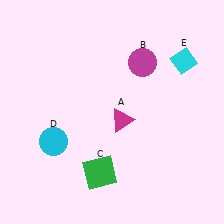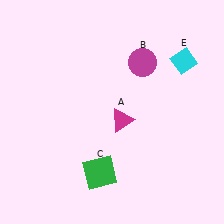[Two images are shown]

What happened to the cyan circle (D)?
The cyan circle (D) was removed in Image 2. It was in the bottom-left area of Image 1.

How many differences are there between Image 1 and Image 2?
There is 1 difference between the two images.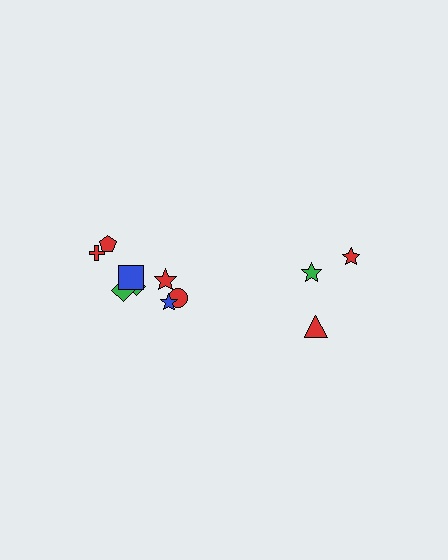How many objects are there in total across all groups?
There are 11 objects.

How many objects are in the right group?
There are 3 objects.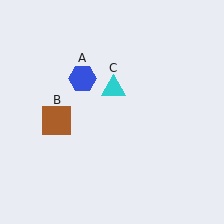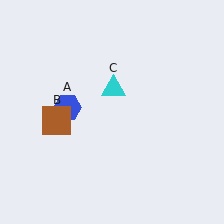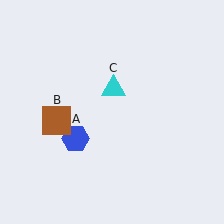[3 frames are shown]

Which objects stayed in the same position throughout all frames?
Brown square (object B) and cyan triangle (object C) remained stationary.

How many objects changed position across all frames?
1 object changed position: blue hexagon (object A).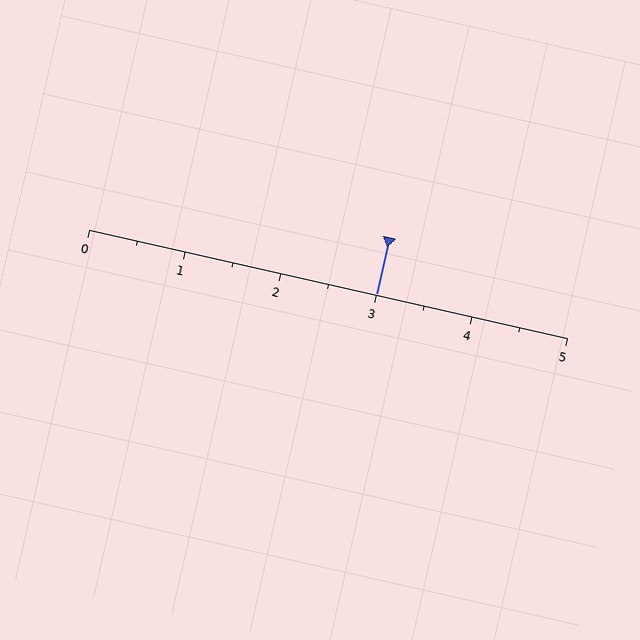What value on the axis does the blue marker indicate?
The marker indicates approximately 3.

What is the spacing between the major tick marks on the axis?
The major ticks are spaced 1 apart.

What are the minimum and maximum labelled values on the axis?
The axis runs from 0 to 5.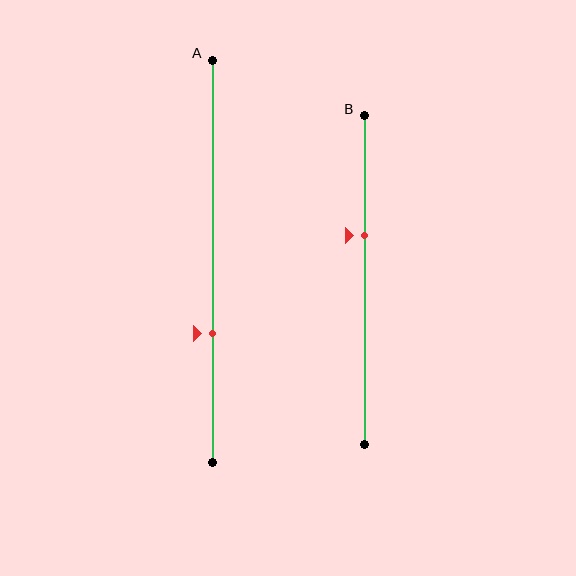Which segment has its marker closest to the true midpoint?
Segment B has its marker closest to the true midpoint.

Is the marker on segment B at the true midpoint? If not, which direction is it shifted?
No, the marker on segment B is shifted upward by about 14% of the segment length.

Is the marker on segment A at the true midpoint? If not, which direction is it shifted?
No, the marker on segment A is shifted downward by about 18% of the segment length.